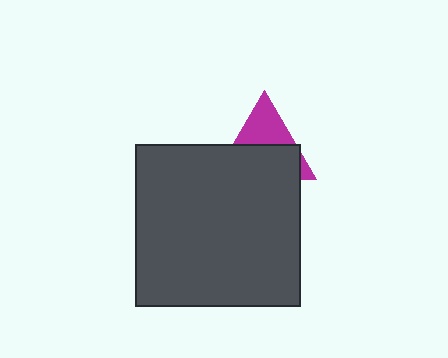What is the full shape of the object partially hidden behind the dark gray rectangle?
The partially hidden object is a magenta triangle.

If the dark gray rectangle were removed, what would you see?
You would see the complete magenta triangle.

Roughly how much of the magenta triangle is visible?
A small part of it is visible (roughly 40%).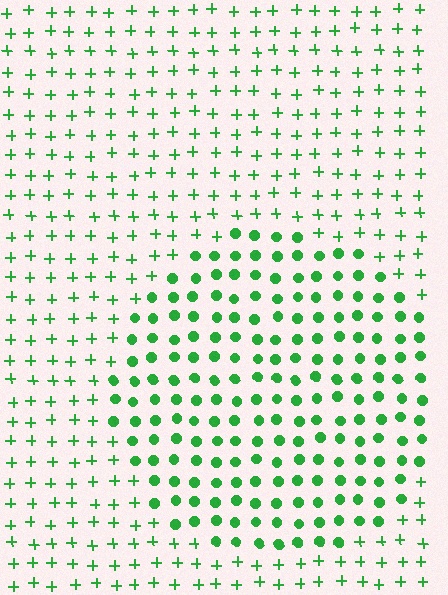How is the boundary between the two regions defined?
The boundary is defined by a change in element shape: circles inside vs. plus signs outside. All elements share the same color and spacing.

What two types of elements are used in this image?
The image uses circles inside the circle region and plus signs outside it.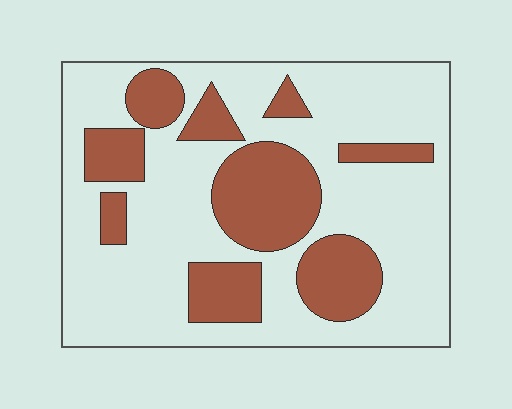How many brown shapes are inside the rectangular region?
9.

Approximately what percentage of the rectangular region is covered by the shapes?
Approximately 30%.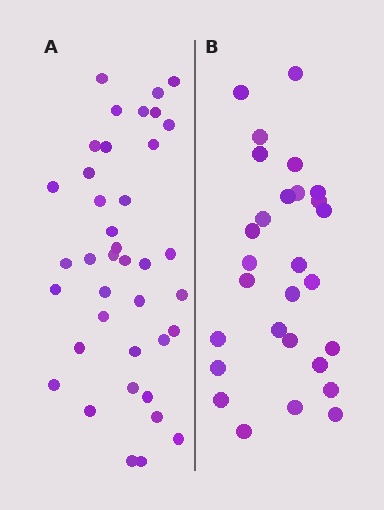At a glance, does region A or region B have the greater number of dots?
Region A (the left region) has more dots.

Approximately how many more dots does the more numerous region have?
Region A has roughly 12 or so more dots than region B.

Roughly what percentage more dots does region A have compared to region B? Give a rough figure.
About 40% more.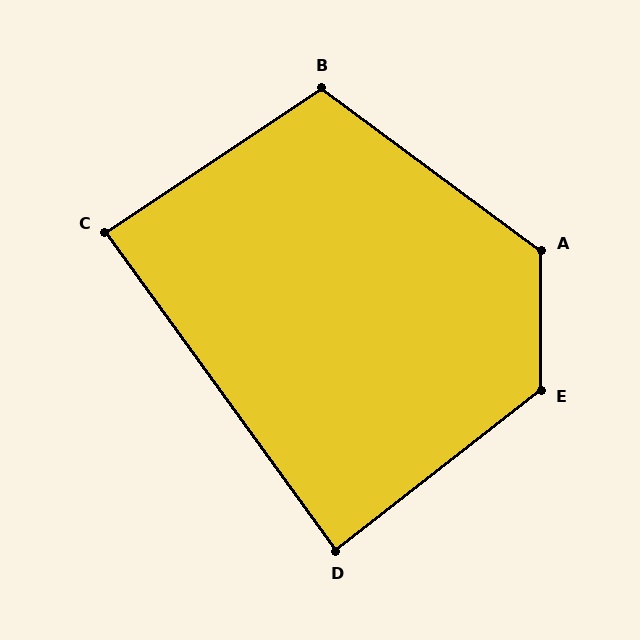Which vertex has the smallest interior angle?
D, at approximately 88 degrees.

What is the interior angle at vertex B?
Approximately 110 degrees (obtuse).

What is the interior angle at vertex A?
Approximately 126 degrees (obtuse).